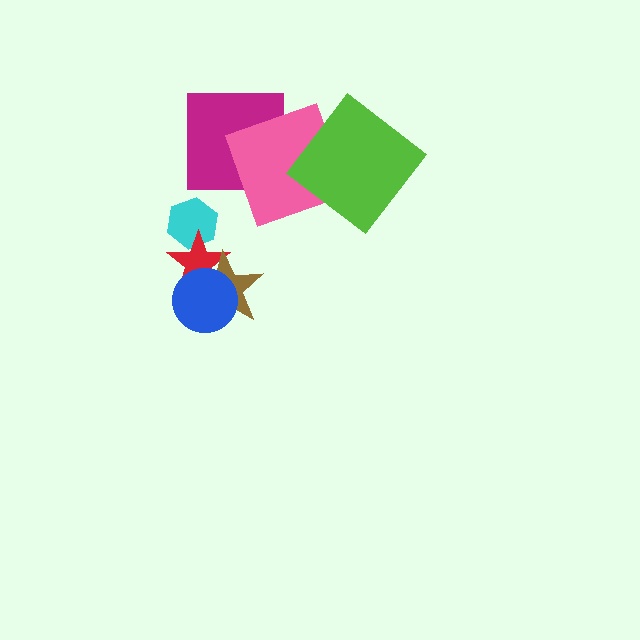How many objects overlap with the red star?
3 objects overlap with the red star.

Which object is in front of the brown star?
The blue circle is in front of the brown star.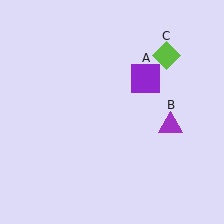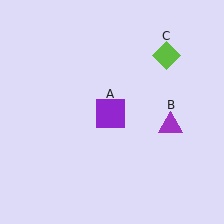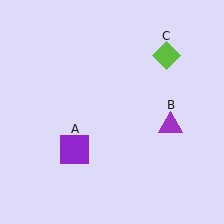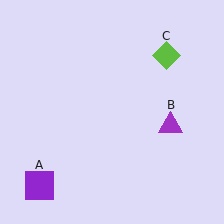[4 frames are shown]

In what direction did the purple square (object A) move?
The purple square (object A) moved down and to the left.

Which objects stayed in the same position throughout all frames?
Purple triangle (object B) and lime diamond (object C) remained stationary.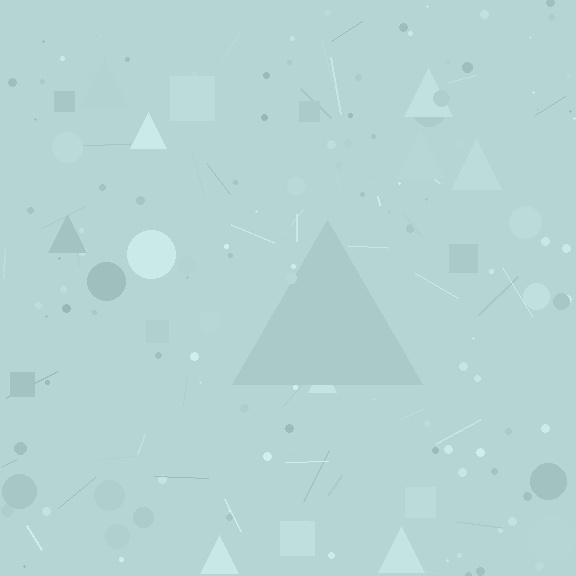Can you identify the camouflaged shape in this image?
The camouflaged shape is a triangle.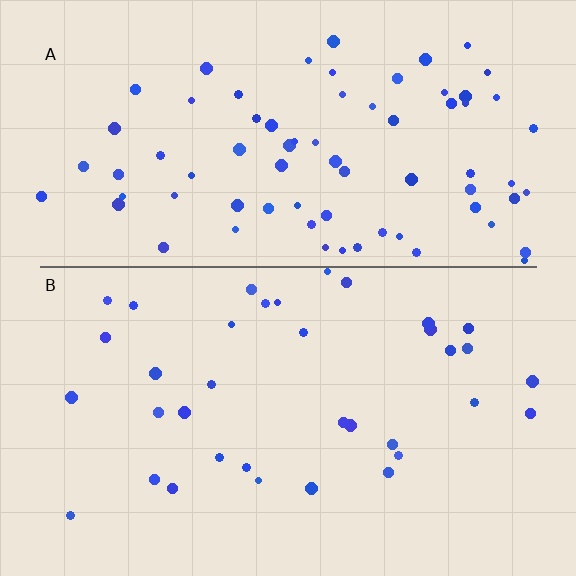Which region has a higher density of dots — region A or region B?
A (the top).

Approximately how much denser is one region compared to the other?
Approximately 2.1× — region A over region B.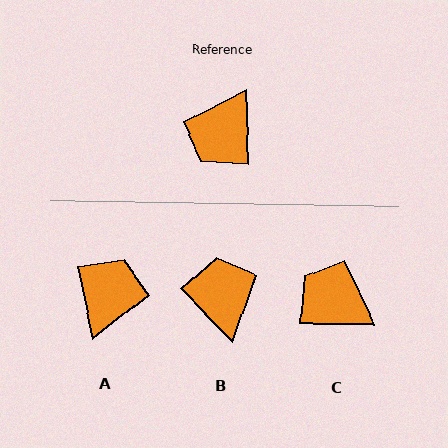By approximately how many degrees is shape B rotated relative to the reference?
Approximately 137 degrees clockwise.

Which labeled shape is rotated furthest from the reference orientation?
A, about 169 degrees away.